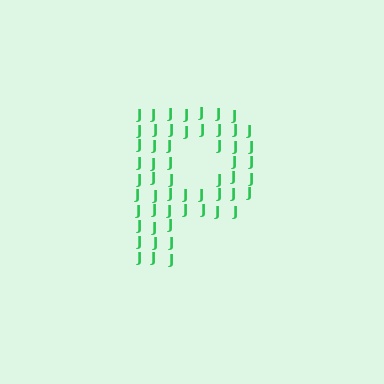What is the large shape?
The large shape is the letter P.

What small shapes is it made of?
It is made of small letter J's.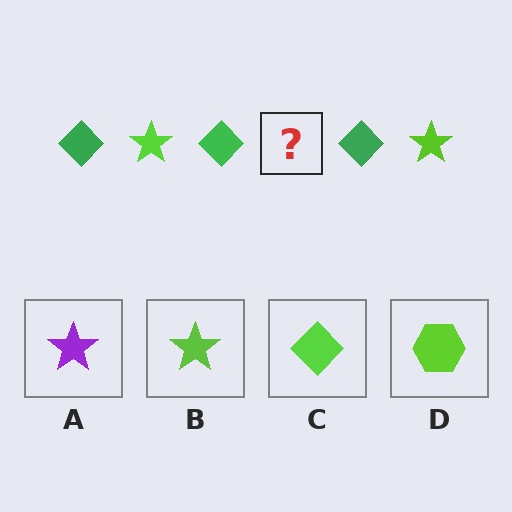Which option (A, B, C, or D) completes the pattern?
B.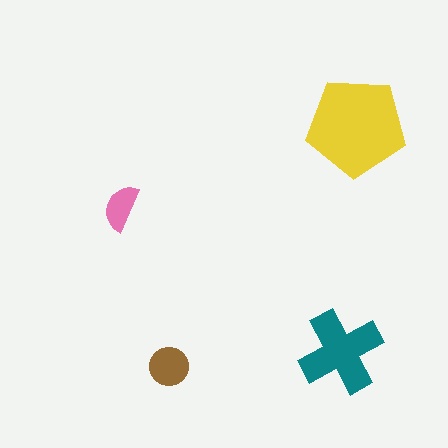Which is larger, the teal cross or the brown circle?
The teal cross.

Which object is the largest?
The yellow pentagon.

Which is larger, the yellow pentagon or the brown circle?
The yellow pentagon.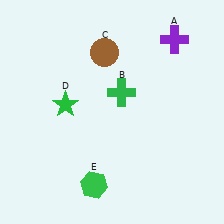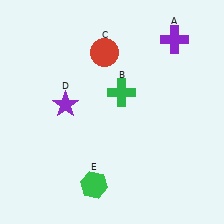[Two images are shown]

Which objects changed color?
C changed from brown to red. D changed from green to purple.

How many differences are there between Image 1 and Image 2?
There are 2 differences between the two images.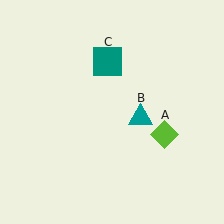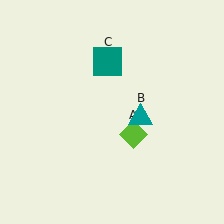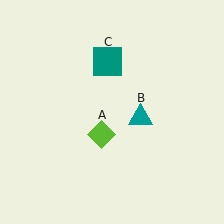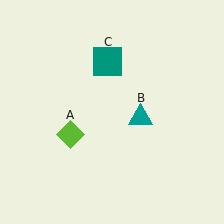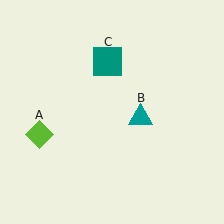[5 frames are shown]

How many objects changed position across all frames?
1 object changed position: lime diamond (object A).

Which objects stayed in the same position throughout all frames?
Teal triangle (object B) and teal square (object C) remained stationary.